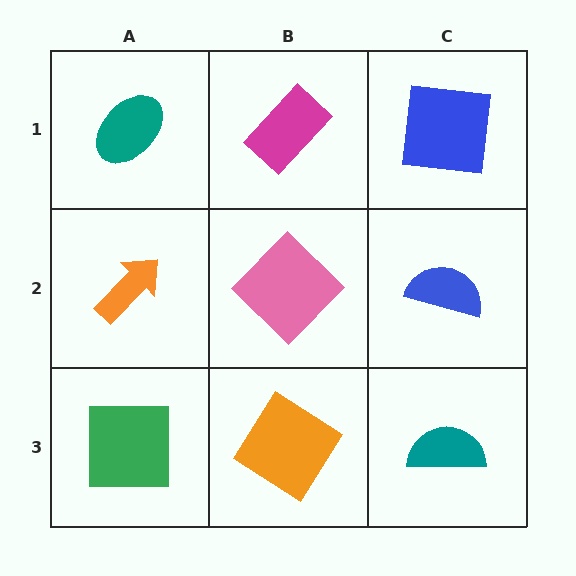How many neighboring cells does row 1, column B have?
3.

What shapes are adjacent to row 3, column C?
A blue semicircle (row 2, column C), an orange diamond (row 3, column B).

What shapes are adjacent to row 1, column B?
A pink diamond (row 2, column B), a teal ellipse (row 1, column A), a blue square (row 1, column C).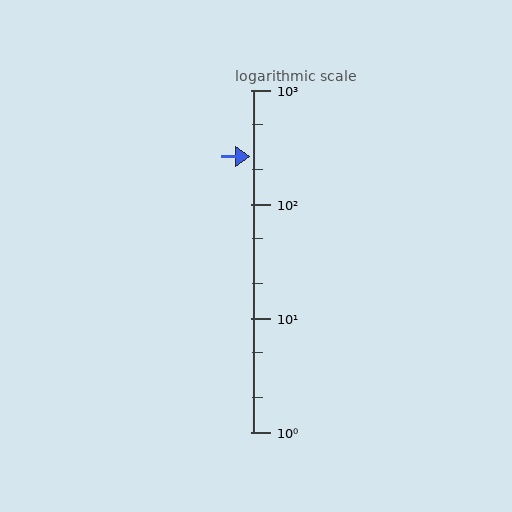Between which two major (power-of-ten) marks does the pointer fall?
The pointer is between 100 and 1000.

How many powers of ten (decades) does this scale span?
The scale spans 3 decades, from 1 to 1000.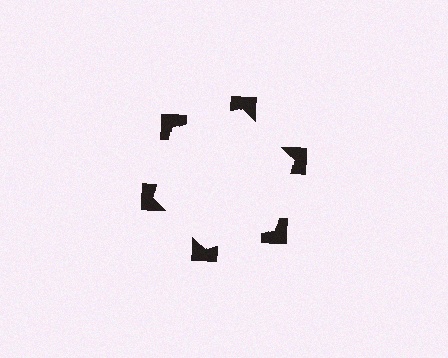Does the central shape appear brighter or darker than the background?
It typically appears slightly brighter than the background, even though no actual brightness change is drawn.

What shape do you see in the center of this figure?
An illusory hexagon — its edges are inferred from the aligned wedge cuts in the notched squares, not physically drawn.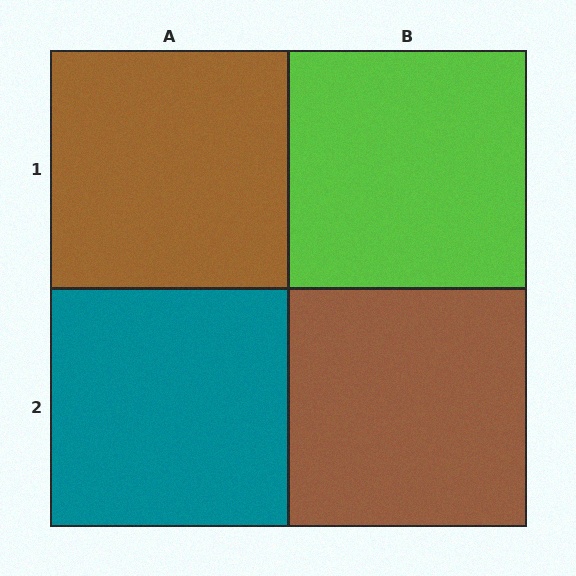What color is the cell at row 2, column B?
Brown.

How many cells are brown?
2 cells are brown.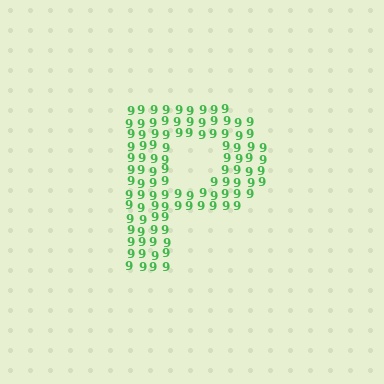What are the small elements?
The small elements are digit 9's.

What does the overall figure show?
The overall figure shows the letter P.